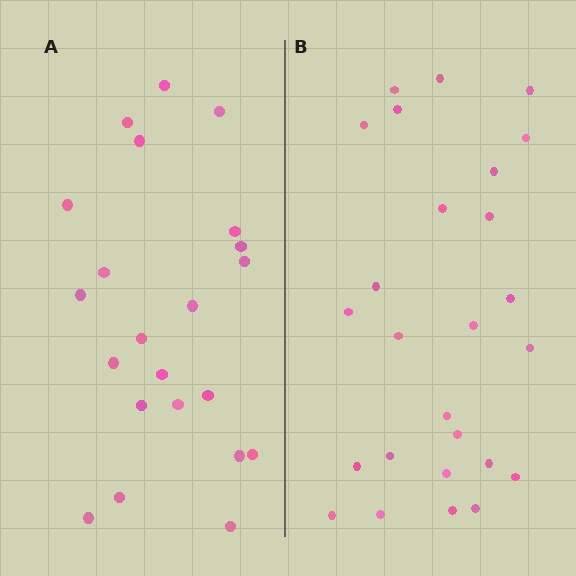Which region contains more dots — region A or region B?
Region B (the right region) has more dots.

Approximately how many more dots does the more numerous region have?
Region B has about 4 more dots than region A.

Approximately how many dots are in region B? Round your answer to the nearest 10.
About 30 dots. (The exact count is 26, which rounds to 30.)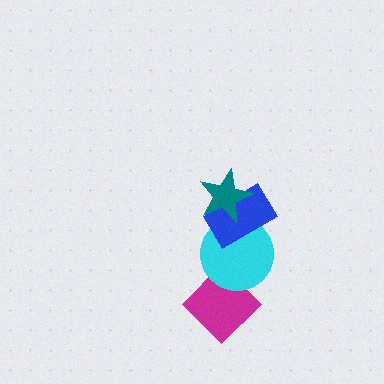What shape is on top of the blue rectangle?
The teal star is on top of the blue rectangle.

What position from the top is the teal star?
The teal star is 1st from the top.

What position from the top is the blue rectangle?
The blue rectangle is 2nd from the top.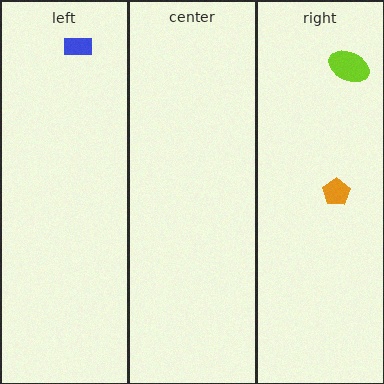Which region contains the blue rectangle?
The left region.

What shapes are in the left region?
The blue rectangle.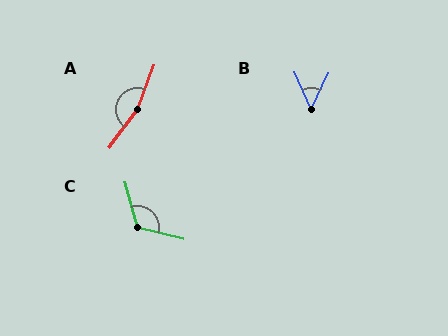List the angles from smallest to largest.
B (49°), C (120°), A (163°).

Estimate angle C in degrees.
Approximately 120 degrees.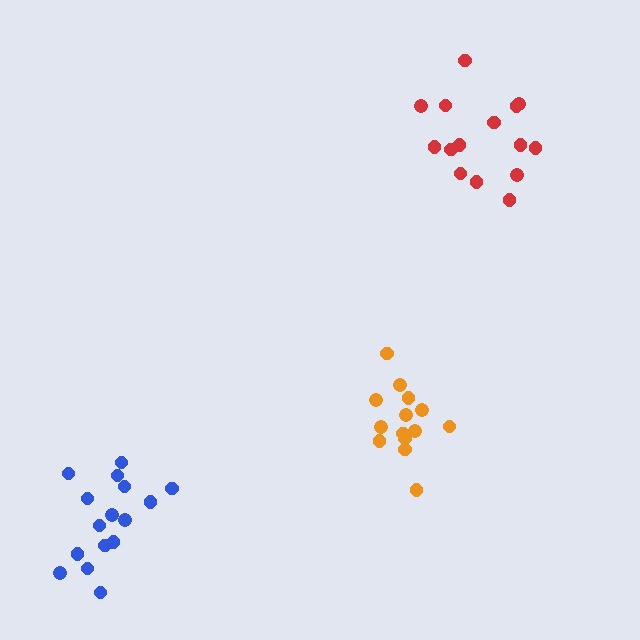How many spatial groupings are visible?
There are 3 spatial groupings.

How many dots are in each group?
Group 1: 16 dots, Group 2: 14 dots, Group 3: 15 dots (45 total).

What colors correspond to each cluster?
The clusters are colored: blue, orange, red.